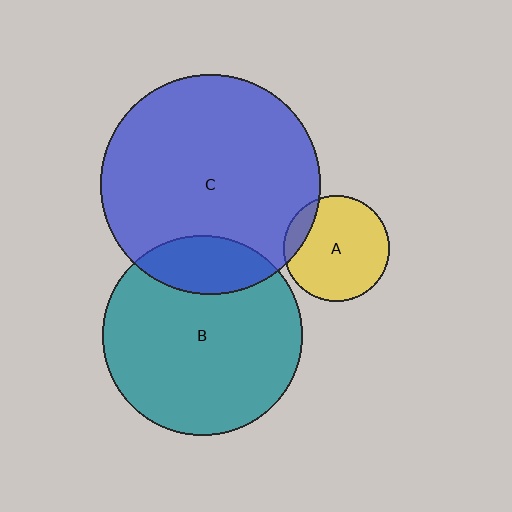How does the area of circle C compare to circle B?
Approximately 1.2 times.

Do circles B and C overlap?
Yes.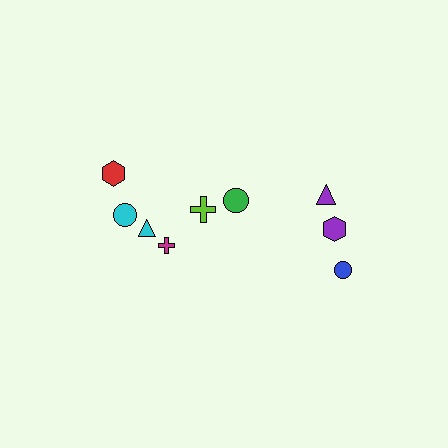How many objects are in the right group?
There are 3 objects.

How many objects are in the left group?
There are 6 objects.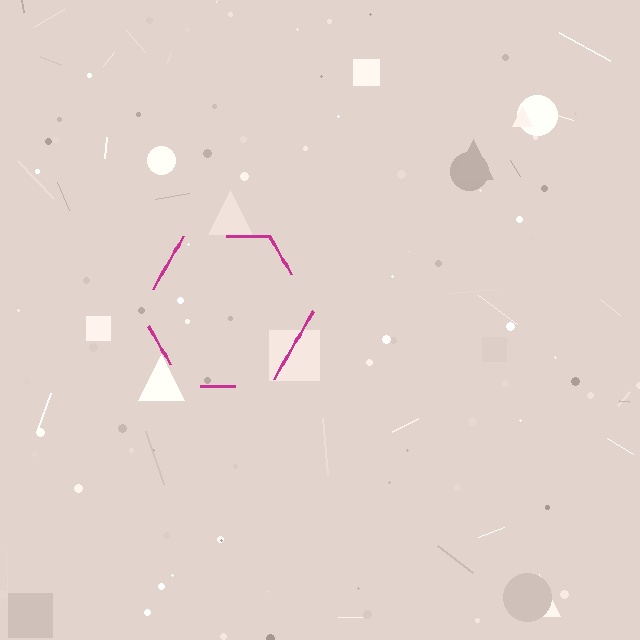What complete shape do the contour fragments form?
The contour fragments form a hexagon.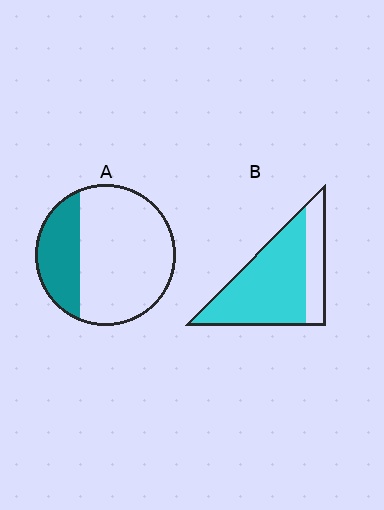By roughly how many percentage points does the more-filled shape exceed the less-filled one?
By roughly 45 percentage points (B over A).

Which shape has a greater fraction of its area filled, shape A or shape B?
Shape B.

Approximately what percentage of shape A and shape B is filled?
A is approximately 25% and B is approximately 75%.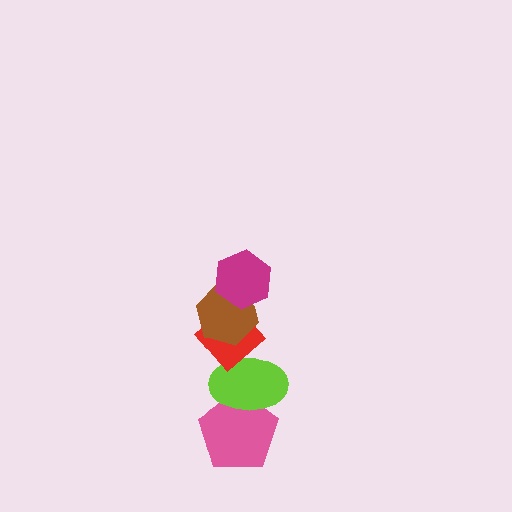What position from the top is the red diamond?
The red diamond is 3rd from the top.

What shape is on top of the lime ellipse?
The red diamond is on top of the lime ellipse.